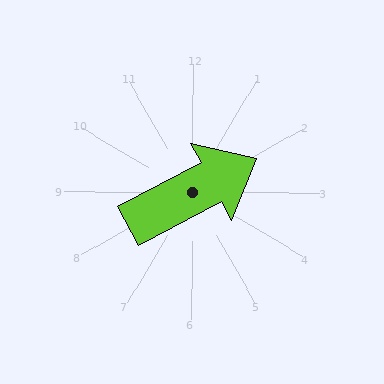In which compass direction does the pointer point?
Northeast.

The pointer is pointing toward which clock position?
Roughly 2 o'clock.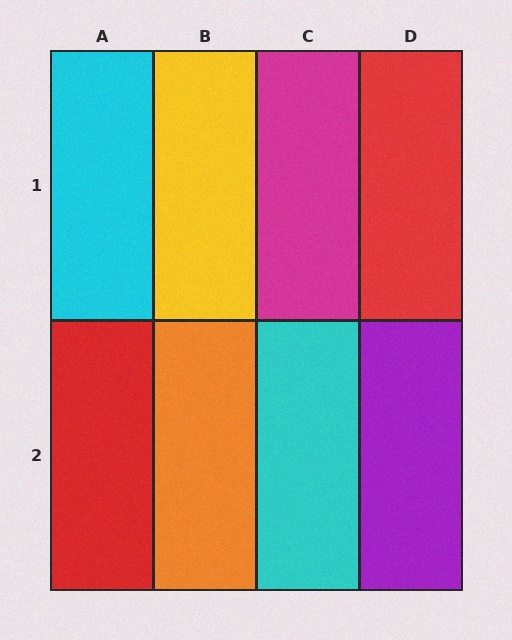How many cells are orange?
1 cell is orange.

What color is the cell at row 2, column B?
Orange.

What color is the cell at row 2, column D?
Purple.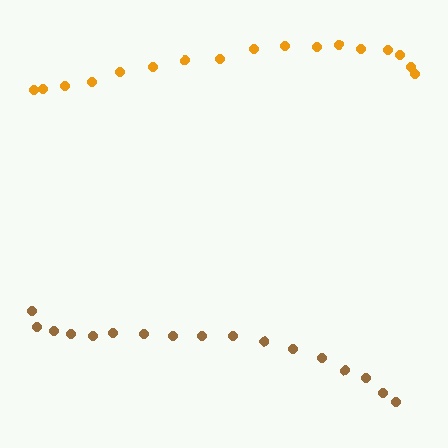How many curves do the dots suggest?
There are 2 distinct paths.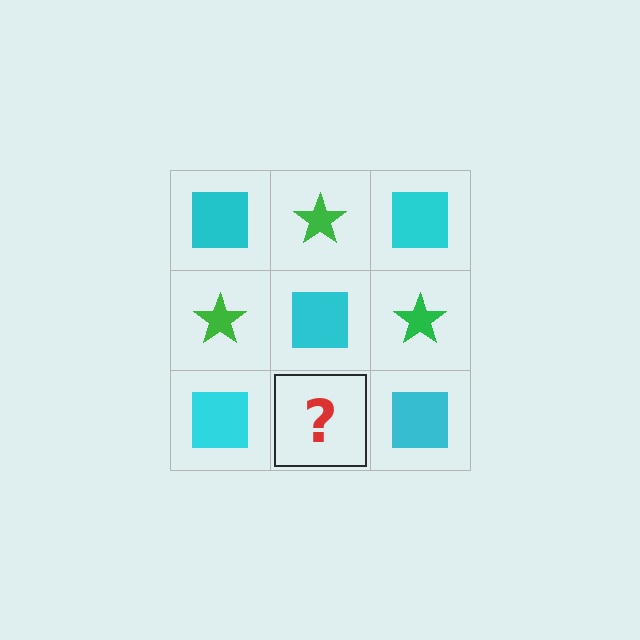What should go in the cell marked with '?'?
The missing cell should contain a green star.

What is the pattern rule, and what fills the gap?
The rule is that it alternates cyan square and green star in a checkerboard pattern. The gap should be filled with a green star.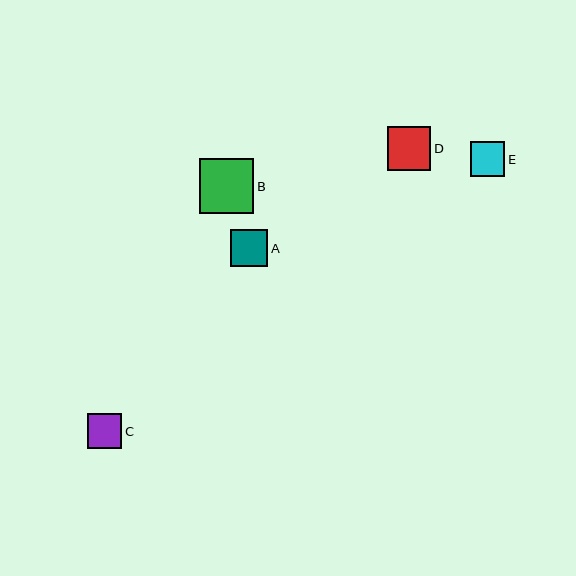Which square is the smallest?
Square E is the smallest with a size of approximately 34 pixels.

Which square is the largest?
Square B is the largest with a size of approximately 55 pixels.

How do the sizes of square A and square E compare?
Square A and square E are approximately the same size.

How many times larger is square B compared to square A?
Square B is approximately 1.5 times the size of square A.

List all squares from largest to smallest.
From largest to smallest: B, D, A, C, E.